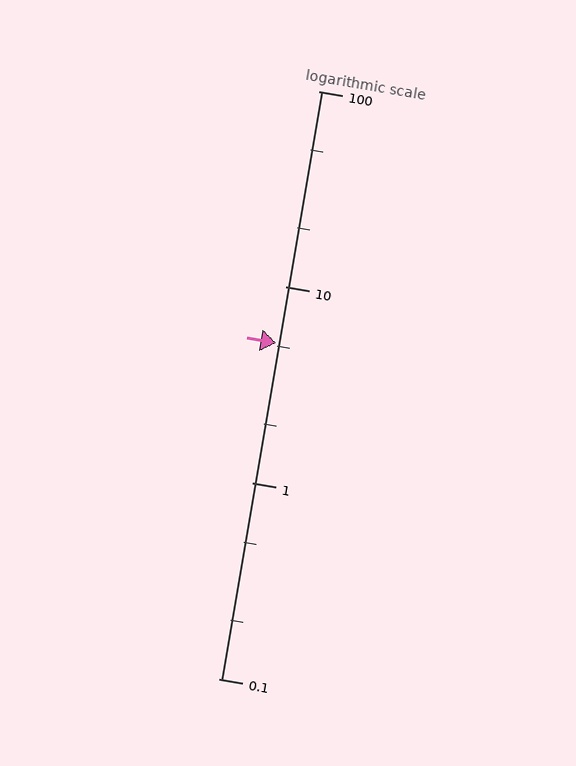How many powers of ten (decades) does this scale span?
The scale spans 3 decades, from 0.1 to 100.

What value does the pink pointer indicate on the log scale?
The pointer indicates approximately 5.2.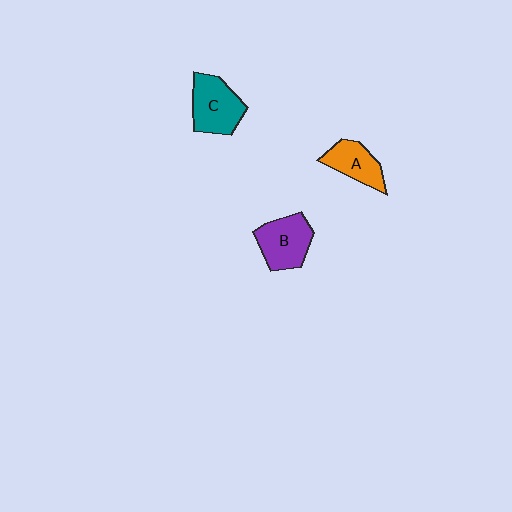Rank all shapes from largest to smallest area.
From largest to smallest: C (teal), B (purple), A (orange).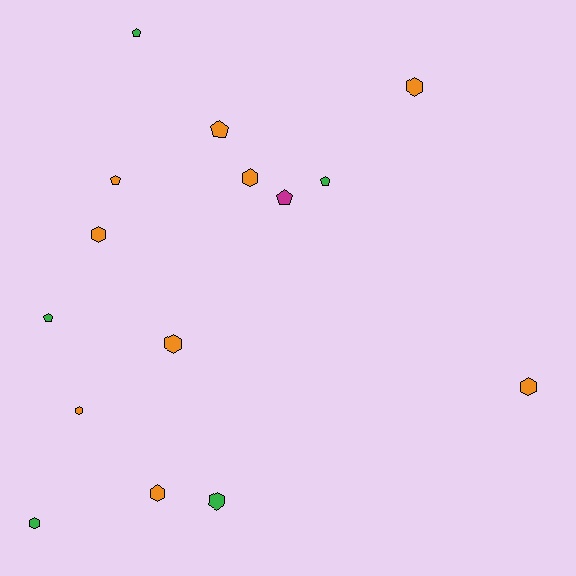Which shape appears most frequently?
Hexagon, with 9 objects.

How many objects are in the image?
There are 15 objects.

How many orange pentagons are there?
There are 2 orange pentagons.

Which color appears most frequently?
Orange, with 9 objects.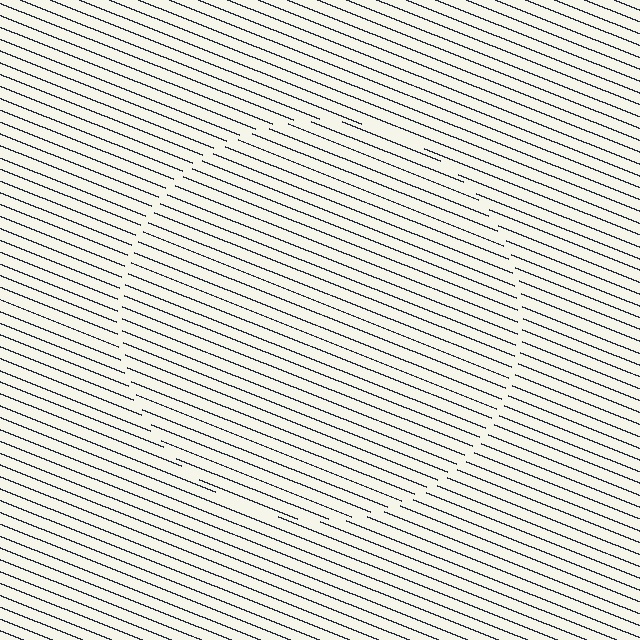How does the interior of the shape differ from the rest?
The interior of the shape contains the same grating, shifted by half a period — the contour is defined by the phase discontinuity where line-ends from the inner and outer gratings abut.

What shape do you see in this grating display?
An illusory circle. The interior of the shape contains the same grating, shifted by half a period — the contour is defined by the phase discontinuity where line-ends from the inner and outer gratings abut.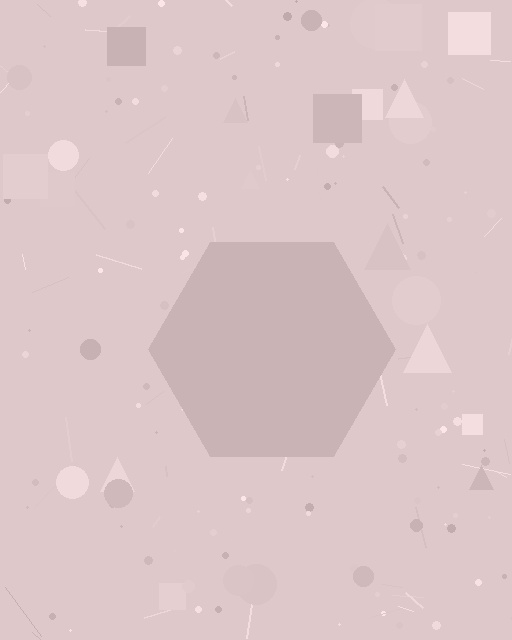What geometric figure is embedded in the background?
A hexagon is embedded in the background.